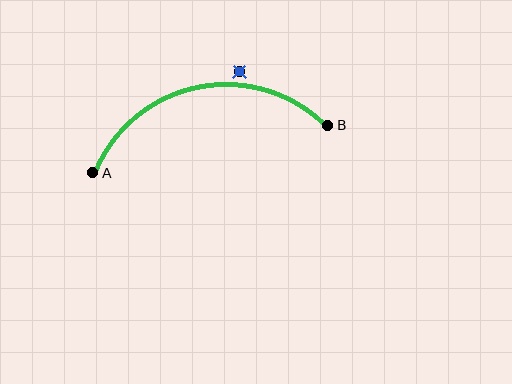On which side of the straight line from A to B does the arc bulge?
The arc bulges above the straight line connecting A and B.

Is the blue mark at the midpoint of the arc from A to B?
No — the blue mark does not lie on the arc at all. It sits slightly outside the curve.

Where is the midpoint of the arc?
The arc midpoint is the point on the curve farthest from the straight line joining A and B. It sits above that line.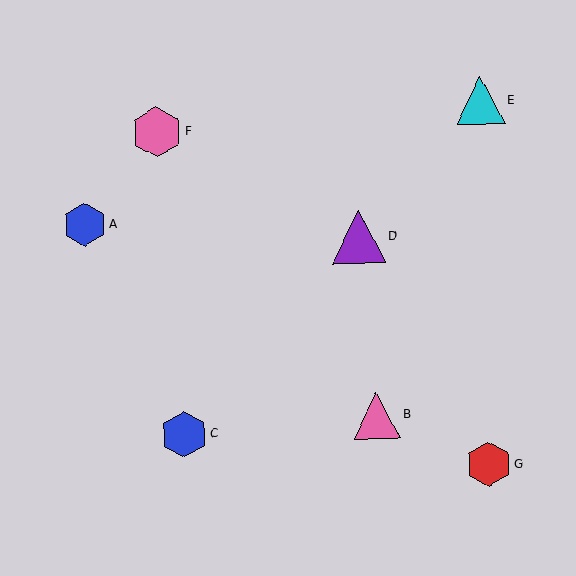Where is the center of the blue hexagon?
The center of the blue hexagon is at (184, 435).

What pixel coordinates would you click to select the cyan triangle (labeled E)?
Click at (480, 101) to select the cyan triangle E.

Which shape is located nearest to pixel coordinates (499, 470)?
The red hexagon (labeled G) at (489, 464) is nearest to that location.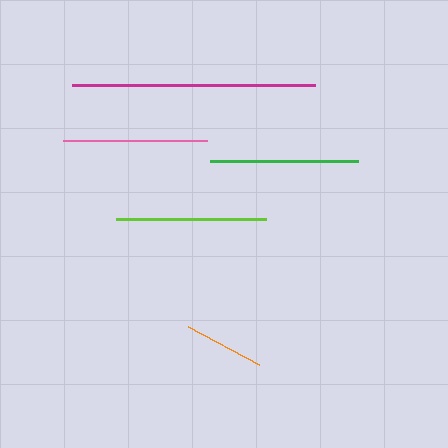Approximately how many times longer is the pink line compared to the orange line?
The pink line is approximately 1.8 times the length of the orange line.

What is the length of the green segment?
The green segment is approximately 148 pixels long.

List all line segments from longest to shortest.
From longest to shortest: magenta, lime, green, pink, orange.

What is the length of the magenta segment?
The magenta segment is approximately 242 pixels long.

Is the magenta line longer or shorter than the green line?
The magenta line is longer than the green line.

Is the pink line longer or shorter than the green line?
The green line is longer than the pink line.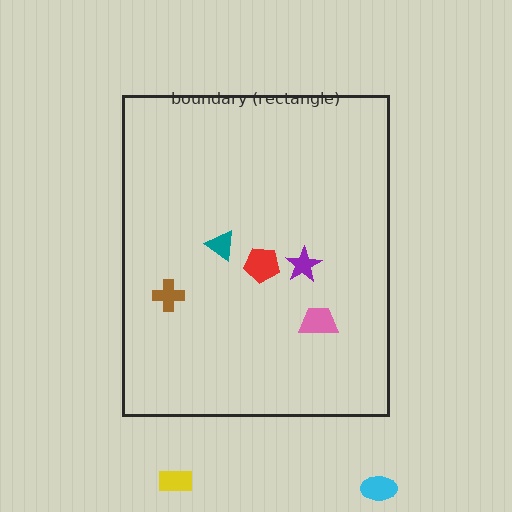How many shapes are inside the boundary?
5 inside, 2 outside.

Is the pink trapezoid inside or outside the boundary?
Inside.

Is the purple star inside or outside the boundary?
Inside.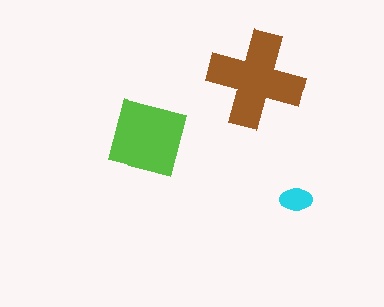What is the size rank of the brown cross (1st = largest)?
1st.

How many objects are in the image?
There are 3 objects in the image.